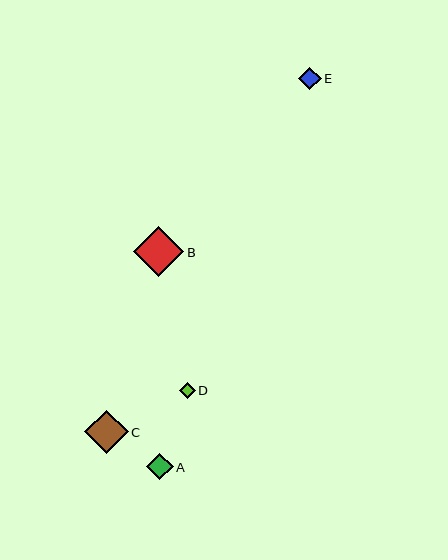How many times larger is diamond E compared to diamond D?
Diamond E is approximately 1.5 times the size of diamond D.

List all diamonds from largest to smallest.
From largest to smallest: B, C, A, E, D.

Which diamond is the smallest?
Diamond D is the smallest with a size of approximately 16 pixels.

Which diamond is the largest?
Diamond B is the largest with a size of approximately 50 pixels.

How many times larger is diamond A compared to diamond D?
Diamond A is approximately 1.7 times the size of diamond D.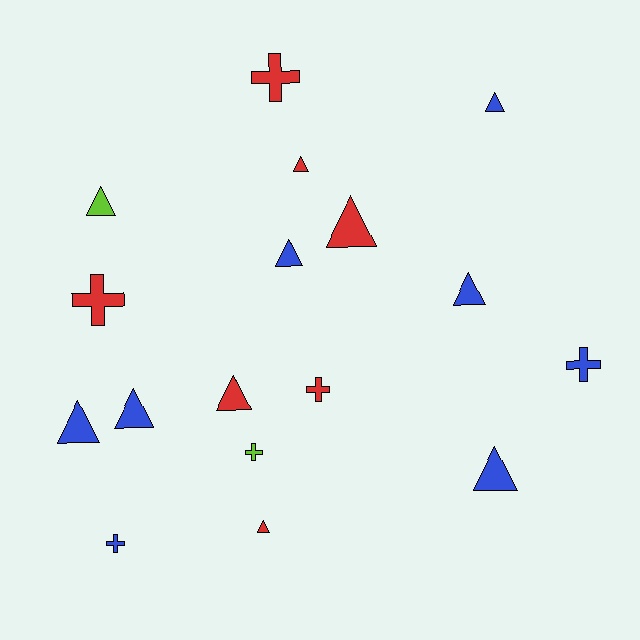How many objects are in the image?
There are 17 objects.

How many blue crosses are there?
There are 2 blue crosses.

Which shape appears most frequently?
Triangle, with 11 objects.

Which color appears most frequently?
Blue, with 8 objects.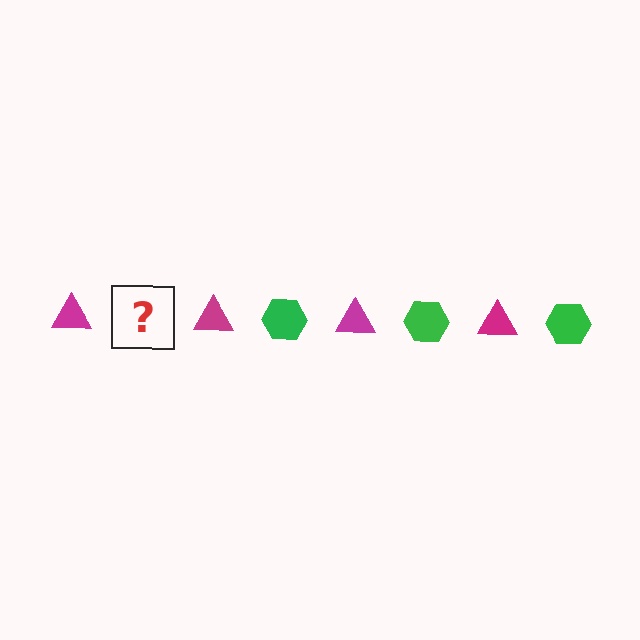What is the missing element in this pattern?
The missing element is a green hexagon.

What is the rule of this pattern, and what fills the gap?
The rule is that the pattern alternates between magenta triangle and green hexagon. The gap should be filled with a green hexagon.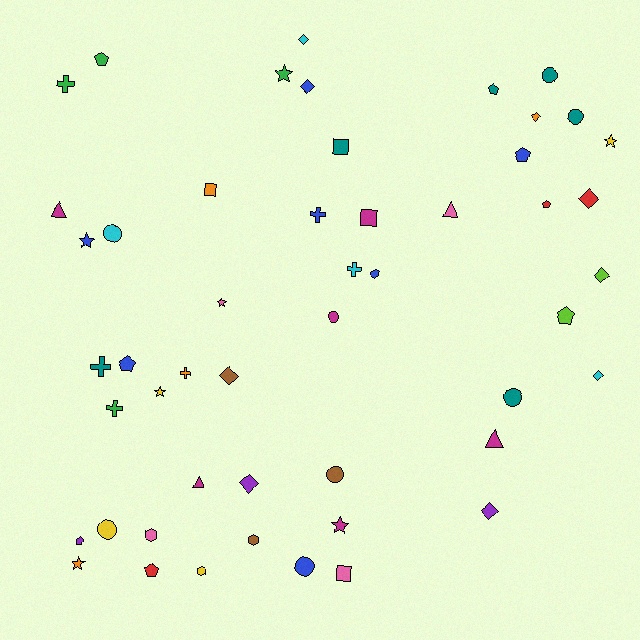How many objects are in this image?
There are 50 objects.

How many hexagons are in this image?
There are 4 hexagons.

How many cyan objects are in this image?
There are 4 cyan objects.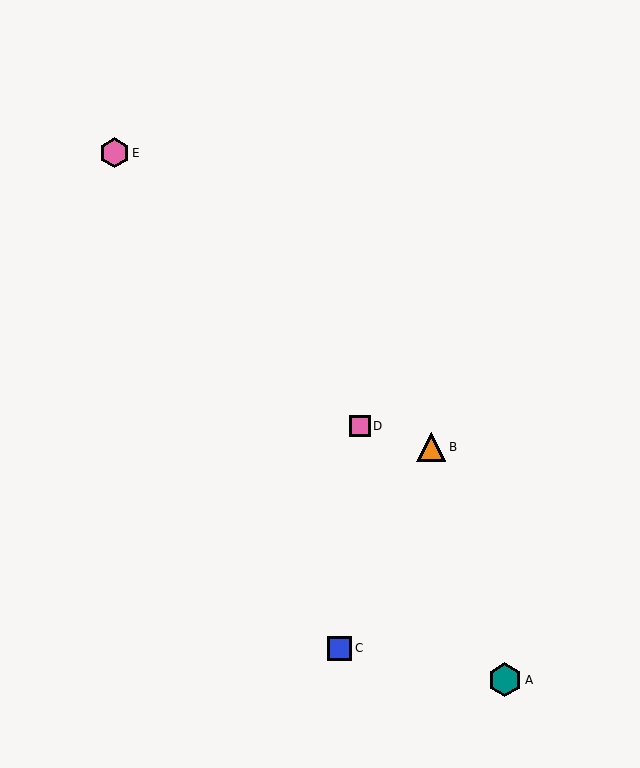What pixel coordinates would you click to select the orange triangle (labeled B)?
Click at (431, 447) to select the orange triangle B.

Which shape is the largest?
The teal hexagon (labeled A) is the largest.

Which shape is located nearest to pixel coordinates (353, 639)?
The blue square (labeled C) at (339, 648) is nearest to that location.